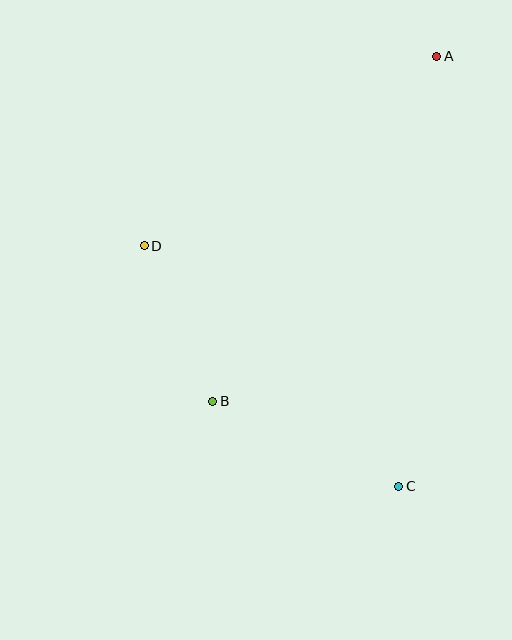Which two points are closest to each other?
Points B and D are closest to each other.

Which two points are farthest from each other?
Points A and C are farthest from each other.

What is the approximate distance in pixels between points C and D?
The distance between C and D is approximately 350 pixels.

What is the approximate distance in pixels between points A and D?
The distance between A and D is approximately 349 pixels.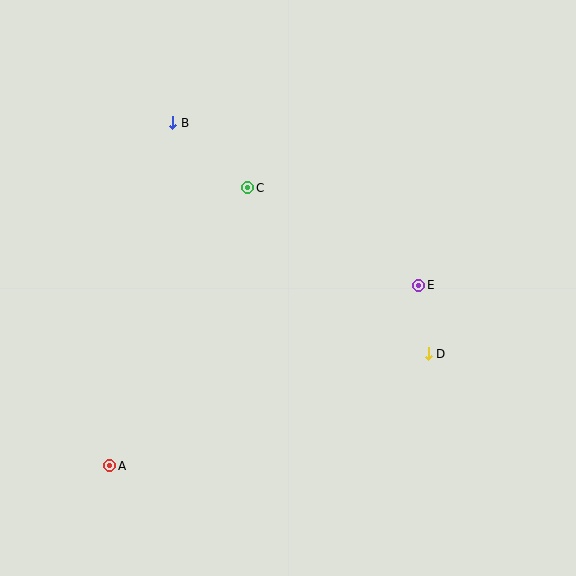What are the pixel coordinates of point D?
Point D is at (428, 354).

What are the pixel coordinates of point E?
Point E is at (419, 285).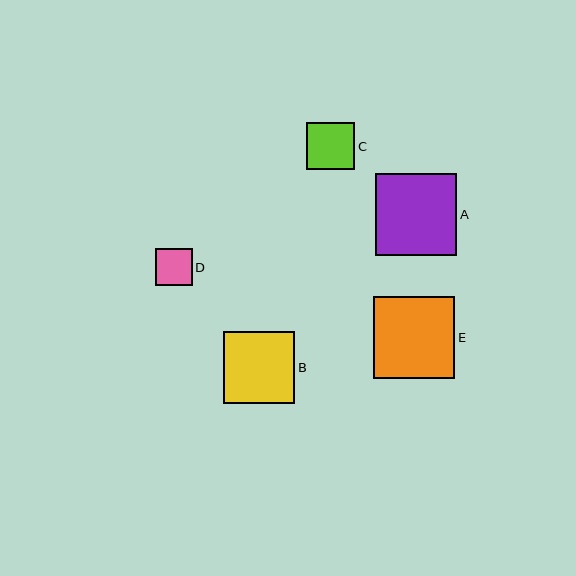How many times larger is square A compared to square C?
Square A is approximately 1.7 times the size of square C.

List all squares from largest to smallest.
From largest to smallest: A, E, B, C, D.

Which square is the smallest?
Square D is the smallest with a size of approximately 37 pixels.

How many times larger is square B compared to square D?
Square B is approximately 1.9 times the size of square D.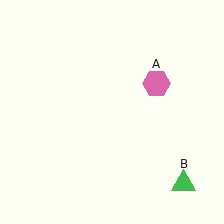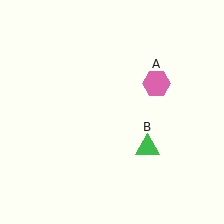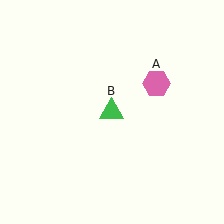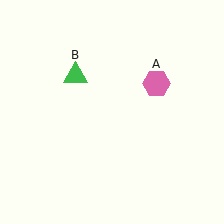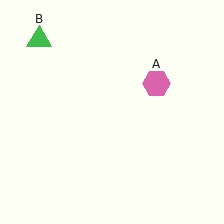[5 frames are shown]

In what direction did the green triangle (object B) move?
The green triangle (object B) moved up and to the left.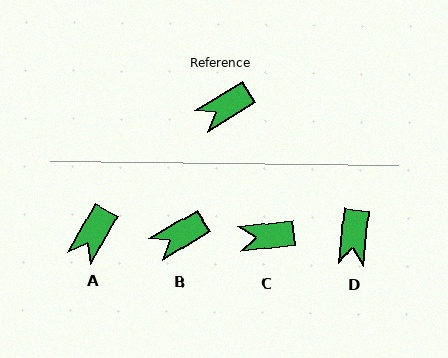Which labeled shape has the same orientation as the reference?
B.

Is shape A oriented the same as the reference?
No, it is off by about 29 degrees.